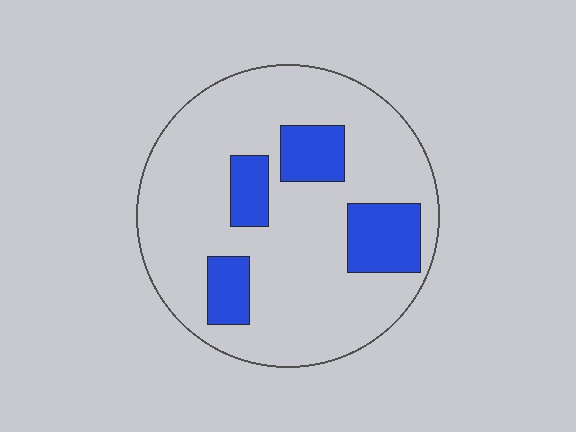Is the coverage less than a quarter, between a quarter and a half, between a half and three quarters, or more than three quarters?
Less than a quarter.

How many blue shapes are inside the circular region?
4.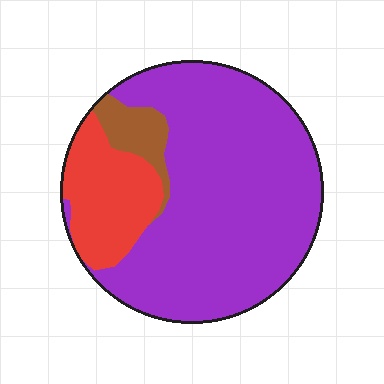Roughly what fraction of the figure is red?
Red covers around 20% of the figure.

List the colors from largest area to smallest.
From largest to smallest: purple, red, brown.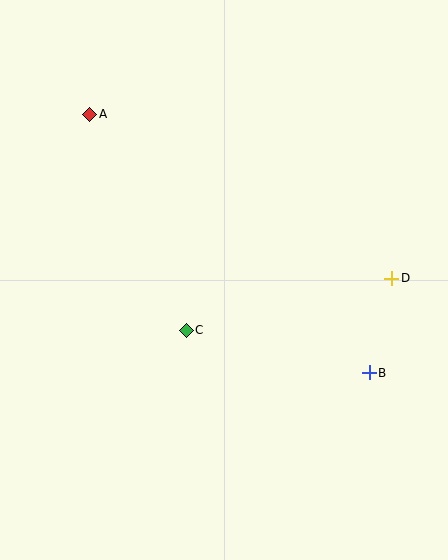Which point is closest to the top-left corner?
Point A is closest to the top-left corner.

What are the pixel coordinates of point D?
Point D is at (392, 278).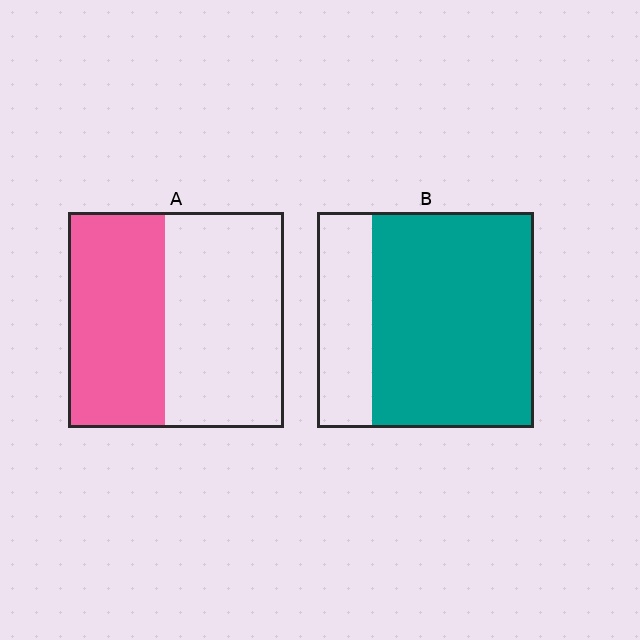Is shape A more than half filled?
No.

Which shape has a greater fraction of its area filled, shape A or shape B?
Shape B.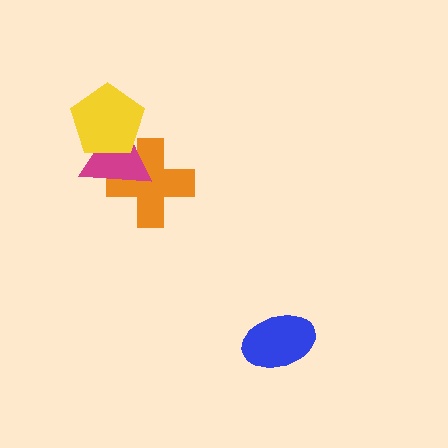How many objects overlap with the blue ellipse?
0 objects overlap with the blue ellipse.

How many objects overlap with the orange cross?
1 object overlaps with the orange cross.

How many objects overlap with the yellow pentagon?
1 object overlaps with the yellow pentagon.